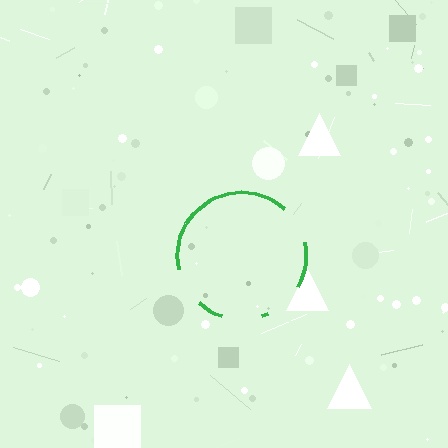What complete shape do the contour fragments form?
The contour fragments form a circle.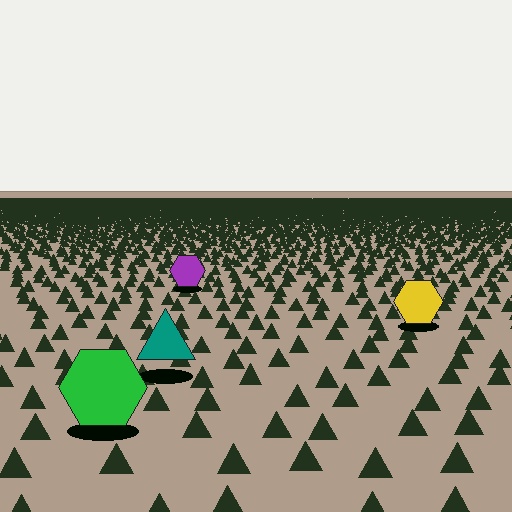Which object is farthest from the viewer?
The purple hexagon is farthest from the viewer. It appears smaller and the ground texture around it is denser.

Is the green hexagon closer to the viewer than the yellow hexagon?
Yes. The green hexagon is closer — you can tell from the texture gradient: the ground texture is coarser near it.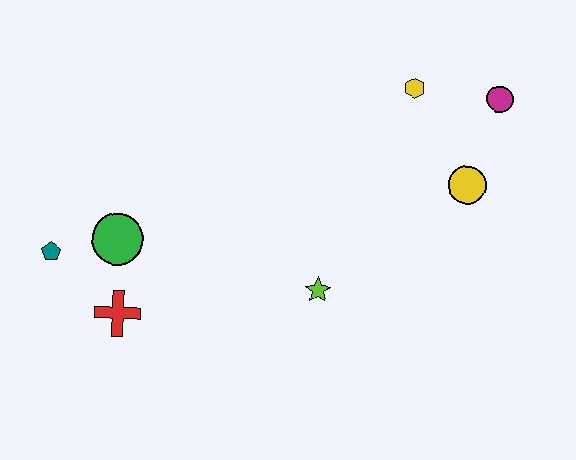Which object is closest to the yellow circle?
The magenta circle is closest to the yellow circle.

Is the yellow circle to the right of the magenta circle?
No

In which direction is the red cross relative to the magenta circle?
The red cross is to the left of the magenta circle.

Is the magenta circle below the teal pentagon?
No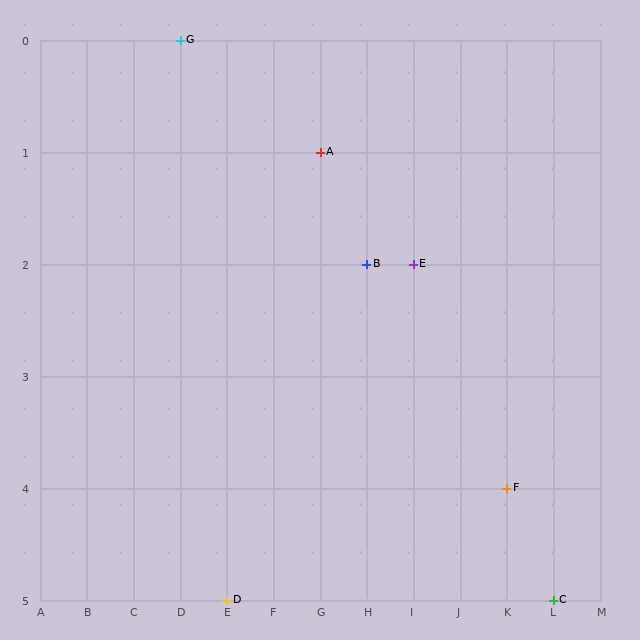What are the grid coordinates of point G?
Point G is at grid coordinates (D, 0).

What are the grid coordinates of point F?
Point F is at grid coordinates (K, 4).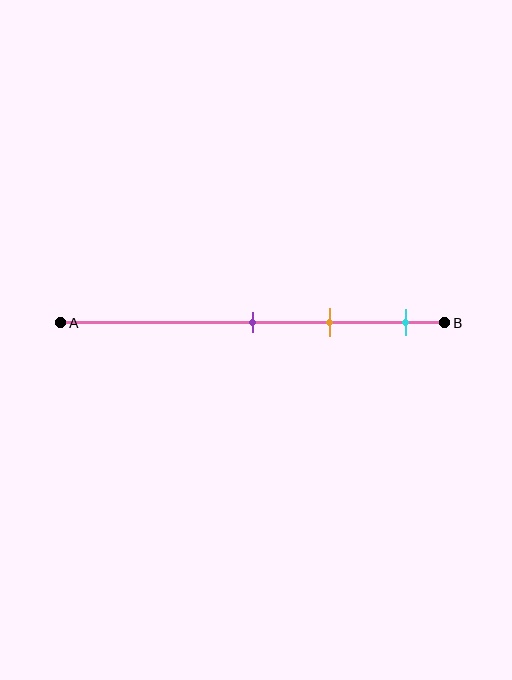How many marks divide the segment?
There are 3 marks dividing the segment.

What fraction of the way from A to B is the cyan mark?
The cyan mark is approximately 90% (0.9) of the way from A to B.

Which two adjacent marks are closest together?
The purple and orange marks are the closest adjacent pair.